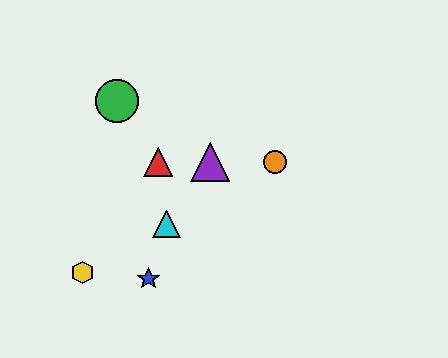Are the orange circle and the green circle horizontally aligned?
No, the orange circle is at y≈162 and the green circle is at y≈101.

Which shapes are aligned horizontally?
The red triangle, the purple triangle, the orange circle are aligned horizontally.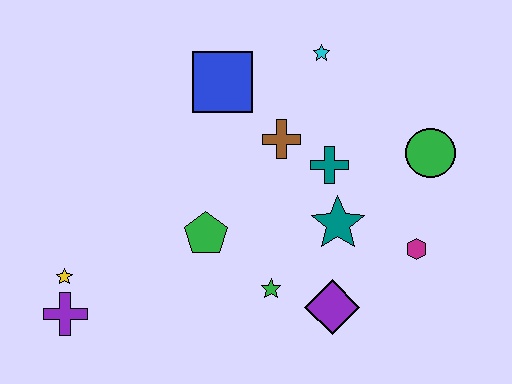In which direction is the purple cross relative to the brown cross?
The purple cross is to the left of the brown cross.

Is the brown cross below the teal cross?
No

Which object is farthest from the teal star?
The purple cross is farthest from the teal star.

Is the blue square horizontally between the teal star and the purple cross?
Yes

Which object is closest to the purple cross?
The yellow star is closest to the purple cross.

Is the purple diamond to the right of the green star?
Yes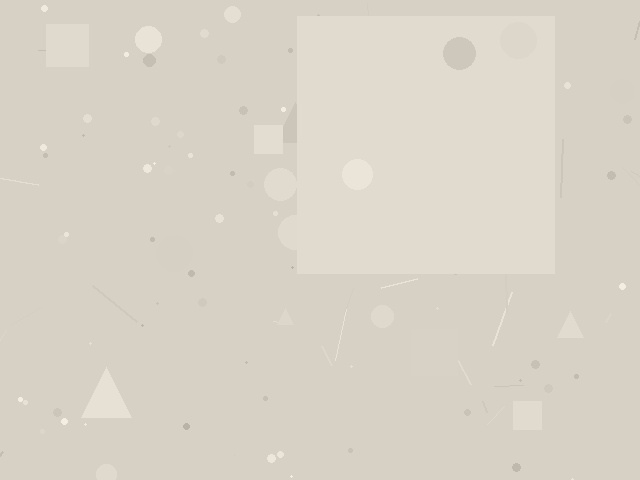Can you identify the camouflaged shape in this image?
The camouflaged shape is a square.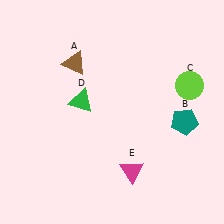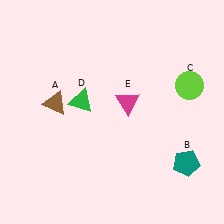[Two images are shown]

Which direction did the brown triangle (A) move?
The brown triangle (A) moved down.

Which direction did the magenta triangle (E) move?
The magenta triangle (E) moved up.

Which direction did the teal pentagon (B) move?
The teal pentagon (B) moved down.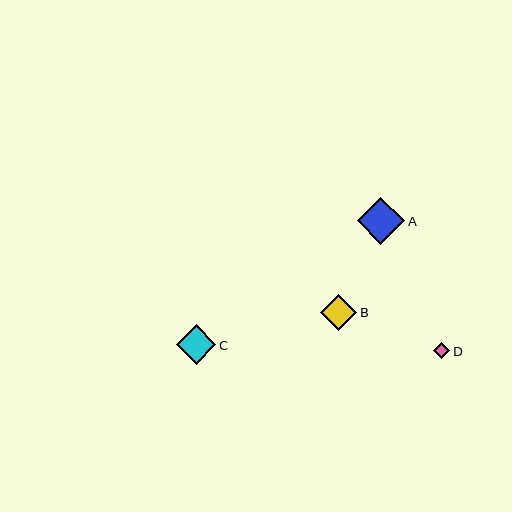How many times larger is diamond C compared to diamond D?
Diamond C is approximately 2.5 times the size of diamond D.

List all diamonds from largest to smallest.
From largest to smallest: A, C, B, D.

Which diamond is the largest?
Diamond A is the largest with a size of approximately 47 pixels.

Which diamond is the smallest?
Diamond D is the smallest with a size of approximately 16 pixels.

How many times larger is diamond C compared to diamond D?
Diamond C is approximately 2.5 times the size of diamond D.